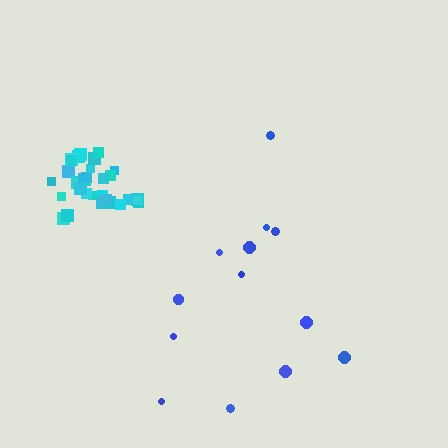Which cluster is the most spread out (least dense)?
Blue.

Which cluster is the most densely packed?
Cyan.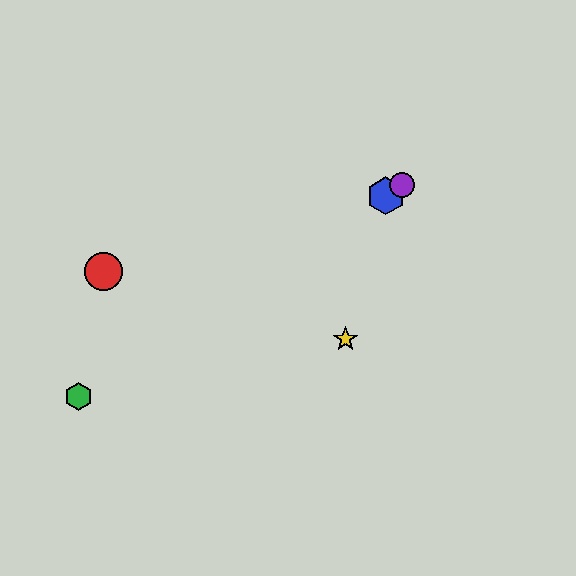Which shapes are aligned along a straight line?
The blue hexagon, the green hexagon, the purple circle are aligned along a straight line.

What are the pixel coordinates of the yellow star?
The yellow star is at (346, 339).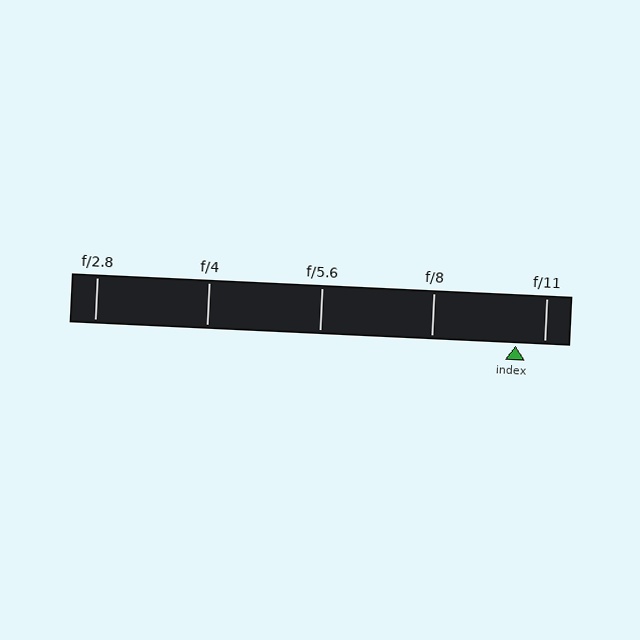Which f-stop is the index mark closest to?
The index mark is closest to f/11.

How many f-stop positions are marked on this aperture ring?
There are 5 f-stop positions marked.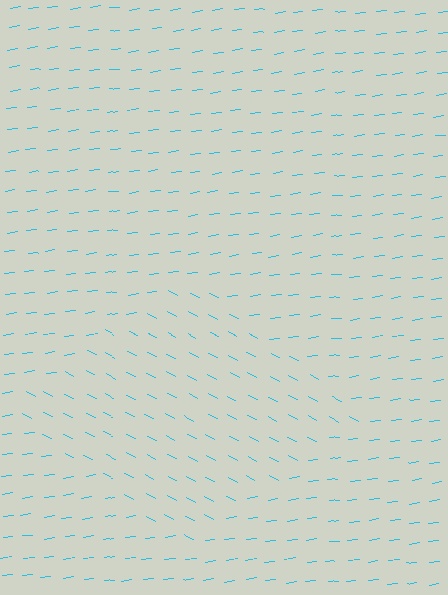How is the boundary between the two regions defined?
The boundary is defined purely by a change in line orientation (approximately 35 degrees difference). All lines are the same color and thickness.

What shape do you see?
I see a diamond.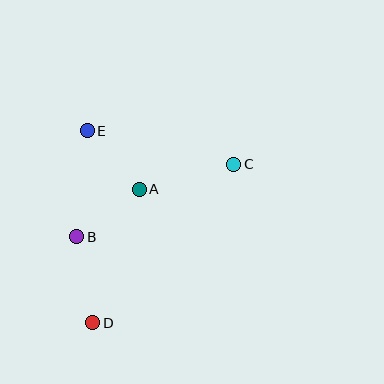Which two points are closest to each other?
Points A and E are closest to each other.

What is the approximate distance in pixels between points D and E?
The distance between D and E is approximately 192 pixels.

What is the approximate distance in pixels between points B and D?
The distance between B and D is approximately 88 pixels.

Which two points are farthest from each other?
Points C and D are farthest from each other.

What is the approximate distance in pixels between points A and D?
The distance between A and D is approximately 142 pixels.